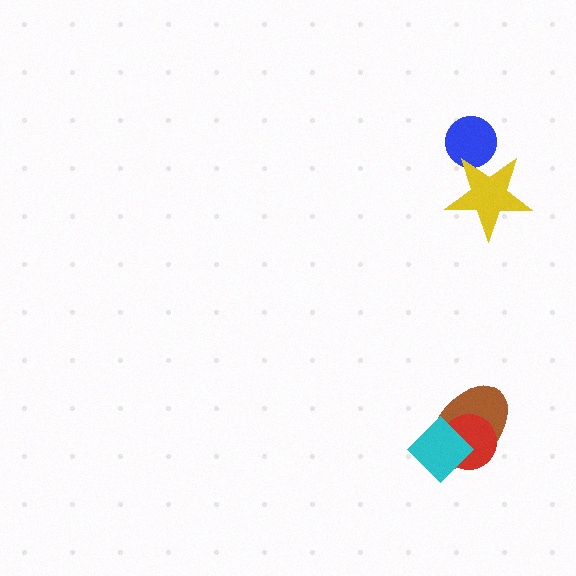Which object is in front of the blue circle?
The yellow star is in front of the blue circle.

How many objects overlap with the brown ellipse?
2 objects overlap with the brown ellipse.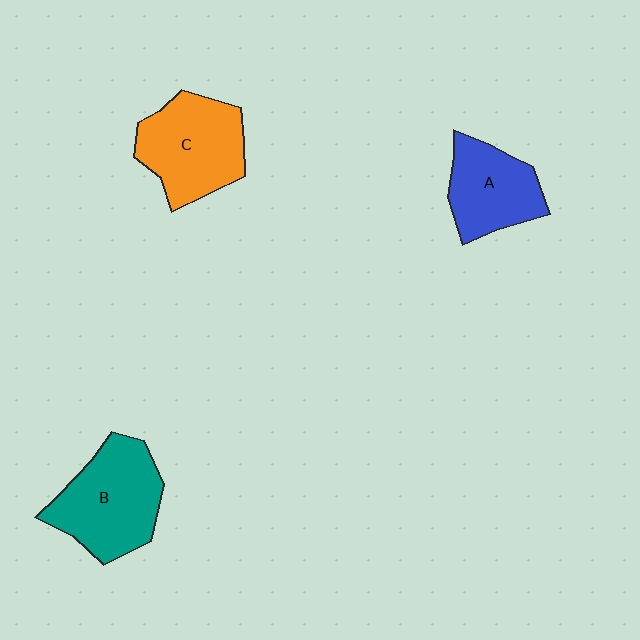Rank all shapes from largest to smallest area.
From largest to smallest: B (teal), C (orange), A (blue).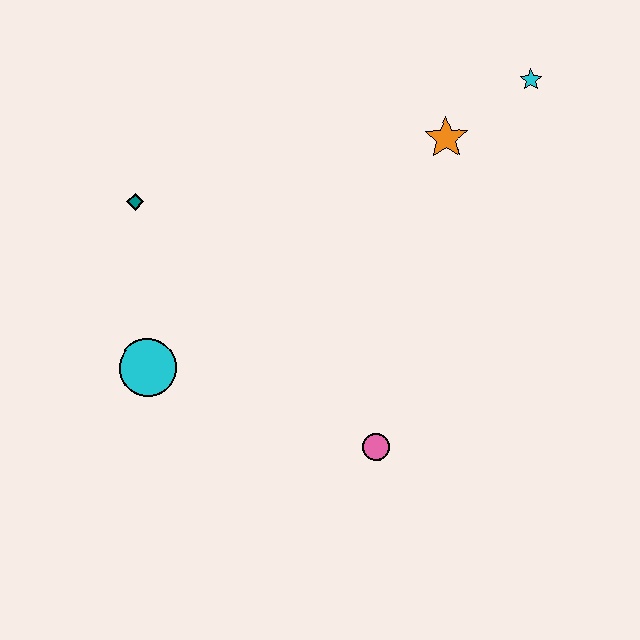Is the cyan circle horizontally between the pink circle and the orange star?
No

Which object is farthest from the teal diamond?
The cyan star is farthest from the teal diamond.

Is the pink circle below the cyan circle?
Yes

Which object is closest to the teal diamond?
The cyan circle is closest to the teal diamond.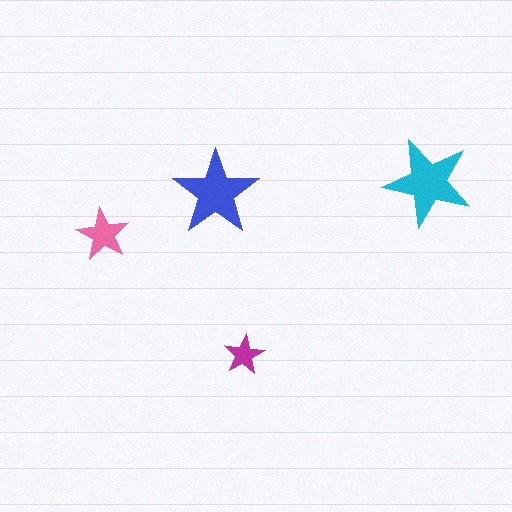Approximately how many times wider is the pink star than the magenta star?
About 1.5 times wider.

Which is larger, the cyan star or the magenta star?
The cyan one.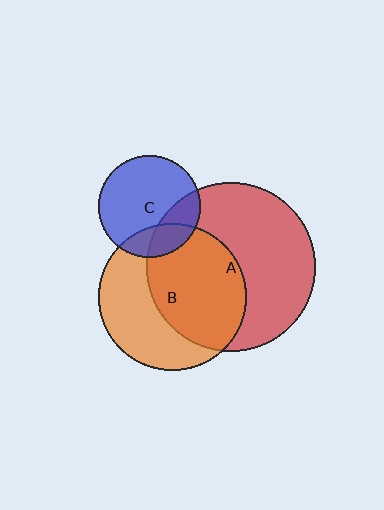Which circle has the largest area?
Circle A (red).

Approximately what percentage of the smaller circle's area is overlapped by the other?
Approximately 25%.